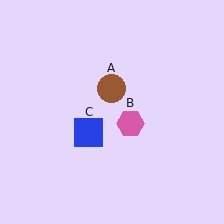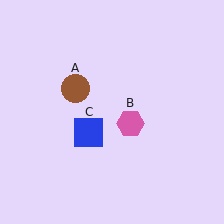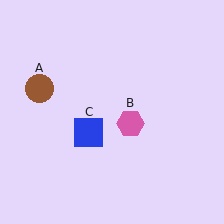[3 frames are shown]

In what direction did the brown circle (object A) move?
The brown circle (object A) moved left.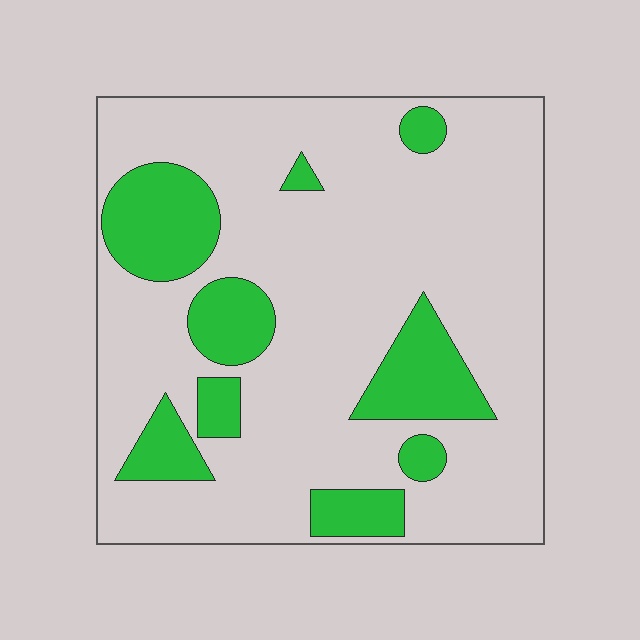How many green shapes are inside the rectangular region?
9.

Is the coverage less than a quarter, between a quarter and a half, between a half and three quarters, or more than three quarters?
Less than a quarter.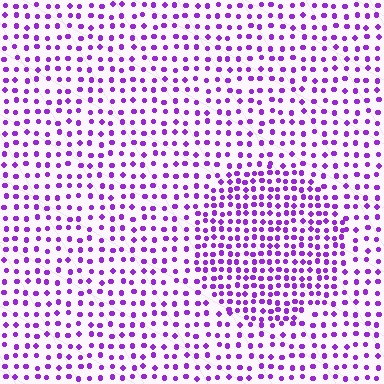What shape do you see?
I see a circle.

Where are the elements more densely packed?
The elements are more densely packed inside the circle boundary.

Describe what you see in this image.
The image contains small purple elements arranged at two different densities. A circle-shaped region is visible where the elements are more densely packed than the surrounding area.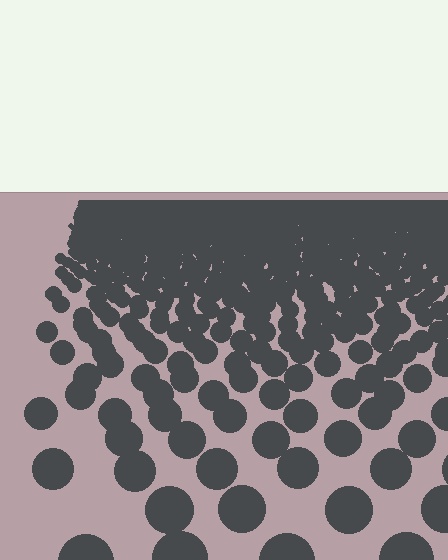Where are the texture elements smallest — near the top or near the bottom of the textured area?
Near the top.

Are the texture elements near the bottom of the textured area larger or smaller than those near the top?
Larger. Near the bottom, elements are closer to the viewer and appear at a bigger on-screen size.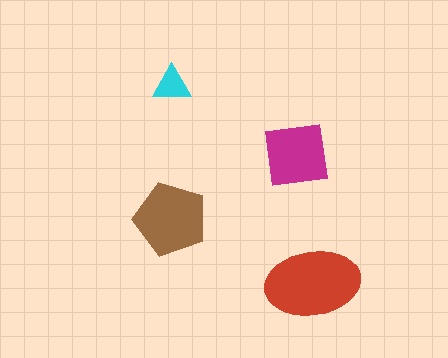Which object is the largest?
The red ellipse.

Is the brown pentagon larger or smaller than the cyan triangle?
Larger.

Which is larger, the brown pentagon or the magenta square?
The brown pentagon.